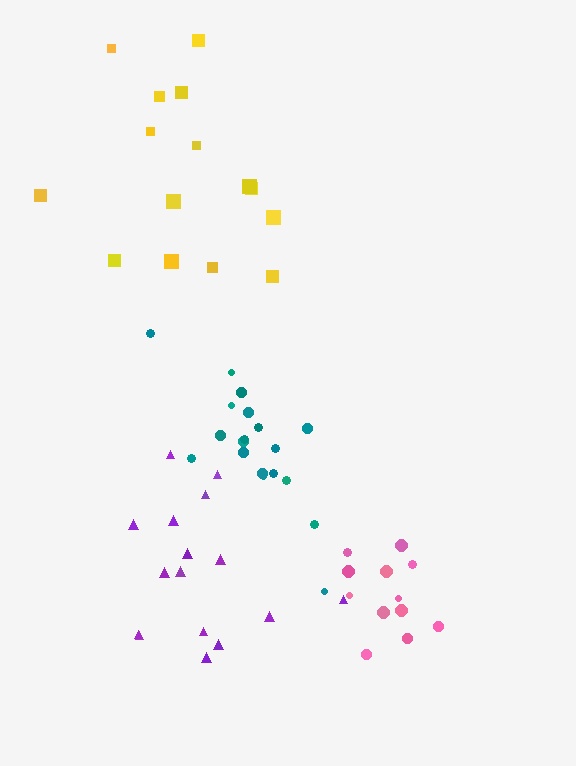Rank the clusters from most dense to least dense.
pink, teal, purple, yellow.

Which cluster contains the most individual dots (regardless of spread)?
Teal (19).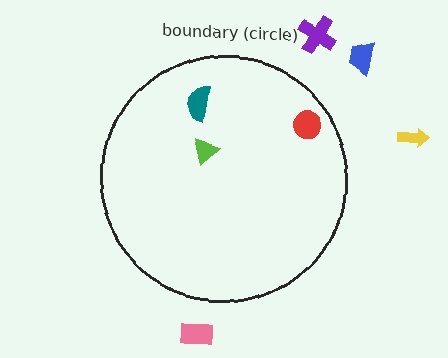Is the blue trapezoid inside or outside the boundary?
Outside.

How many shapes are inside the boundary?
3 inside, 4 outside.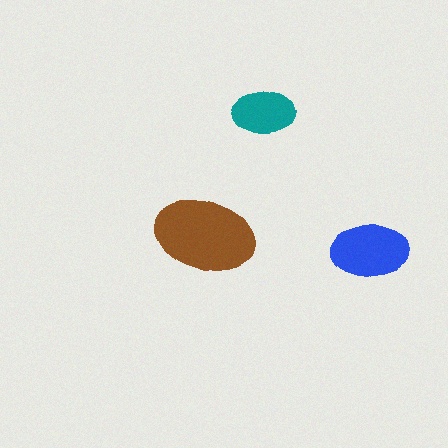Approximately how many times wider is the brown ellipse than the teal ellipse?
About 1.5 times wider.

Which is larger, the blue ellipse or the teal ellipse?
The blue one.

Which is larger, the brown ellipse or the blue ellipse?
The brown one.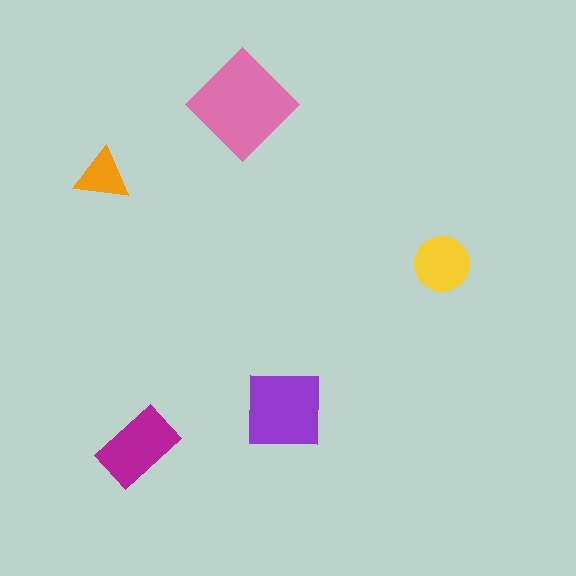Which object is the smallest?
The orange triangle.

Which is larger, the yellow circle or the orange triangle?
The yellow circle.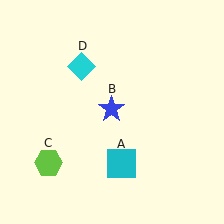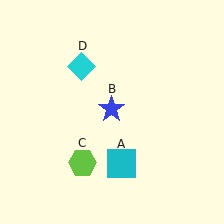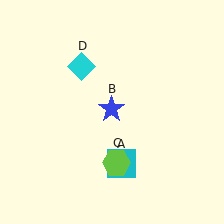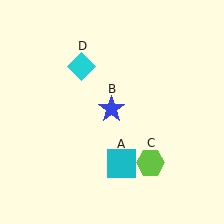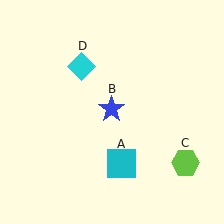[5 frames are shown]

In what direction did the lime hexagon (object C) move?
The lime hexagon (object C) moved right.